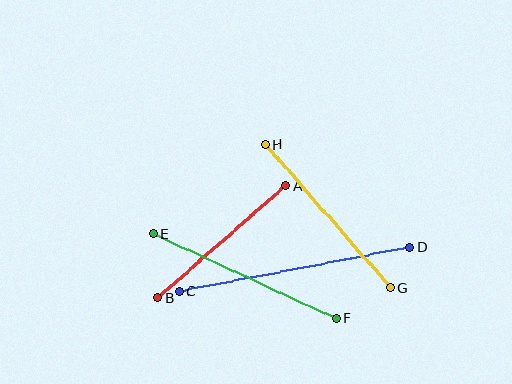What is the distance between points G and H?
The distance is approximately 190 pixels.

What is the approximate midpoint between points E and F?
The midpoint is at approximately (244, 276) pixels.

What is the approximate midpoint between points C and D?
The midpoint is at approximately (295, 269) pixels.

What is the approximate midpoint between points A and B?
The midpoint is at approximately (222, 242) pixels.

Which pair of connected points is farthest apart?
Points C and D are farthest apart.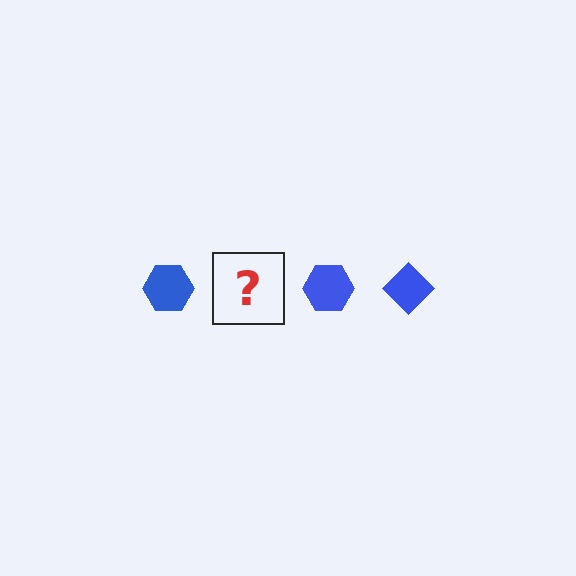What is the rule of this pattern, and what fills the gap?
The rule is that the pattern cycles through hexagon, diamond shapes in blue. The gap should be filled with a blue diamond.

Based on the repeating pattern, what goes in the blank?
The blank should be a blue diamond.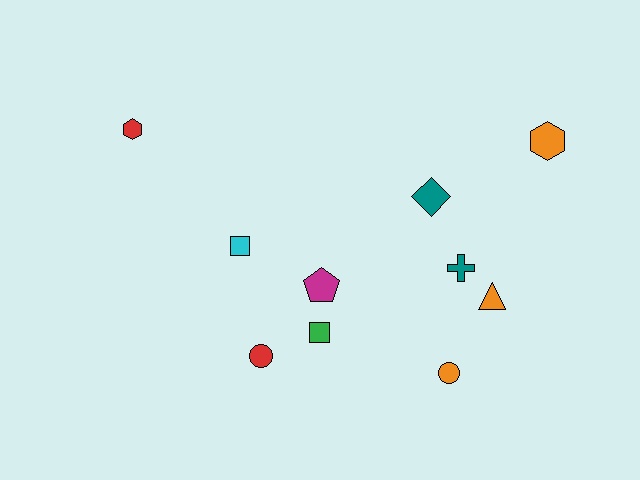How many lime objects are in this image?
There are no lime objects.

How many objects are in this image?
There are 10 objects.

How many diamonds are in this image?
There is 1 diamond.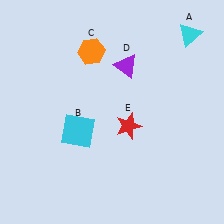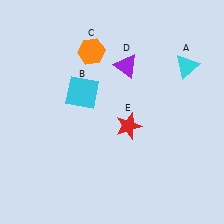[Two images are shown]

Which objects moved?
The objects that moved are: the cyan triangle (A), the cyan square (B).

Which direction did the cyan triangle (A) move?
The cyan triangle (A) moved down.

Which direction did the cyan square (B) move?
The cyan square (B) moved up.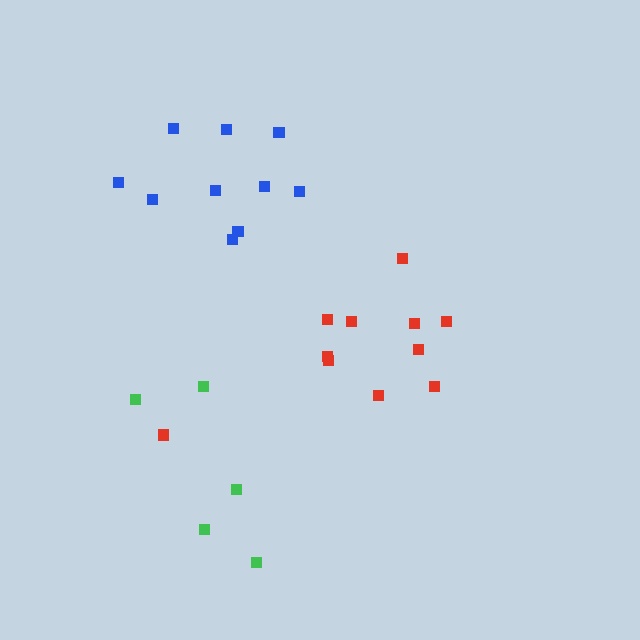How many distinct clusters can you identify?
There are 3 distinct clusters.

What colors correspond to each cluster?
The clusters are colored: red, green, blue.